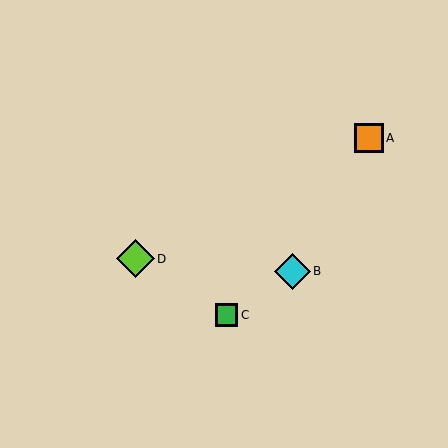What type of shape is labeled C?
Shape C is a green square.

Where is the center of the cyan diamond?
The center of the cyan diamond is at (292, 271).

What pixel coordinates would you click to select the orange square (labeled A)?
Click at (369, 138) to select the orange square A.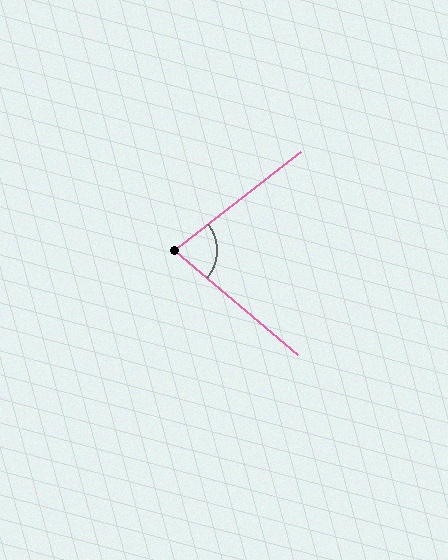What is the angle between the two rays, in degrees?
Approximately 78 degrees.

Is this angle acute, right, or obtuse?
It is acute.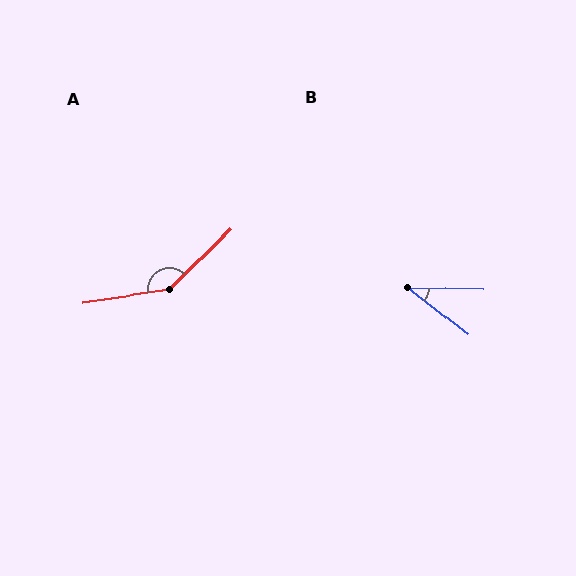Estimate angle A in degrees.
Approximately 144 degrees.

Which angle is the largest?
A, at approximately 144 degrees.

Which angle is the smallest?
B, at approximately 37 degrees.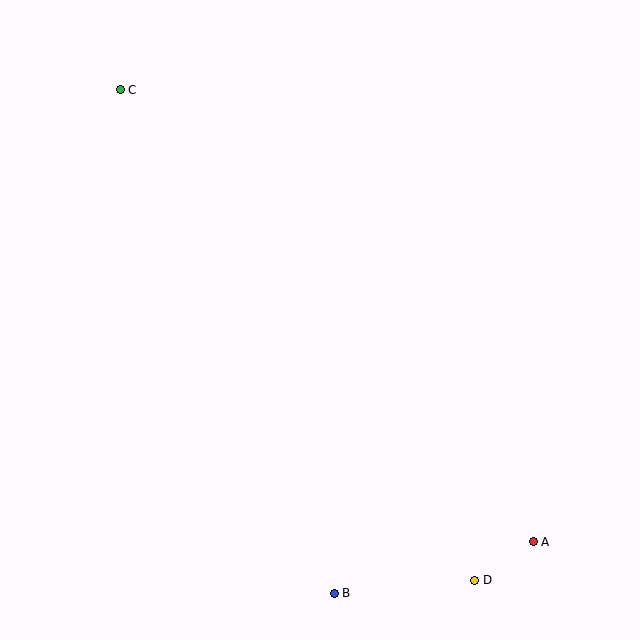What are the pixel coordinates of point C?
Point C is at (120, 90).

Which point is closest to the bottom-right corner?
Point A is closest to the bottom-right corner.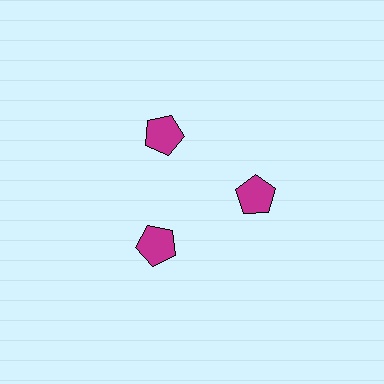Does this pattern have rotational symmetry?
Yes, this pattern has 3-fold rotational symmetry. It looks the same after rotating 120 degrees around the center.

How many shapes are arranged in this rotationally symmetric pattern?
There are 3 shapes, arranged in 3 groups of 1.